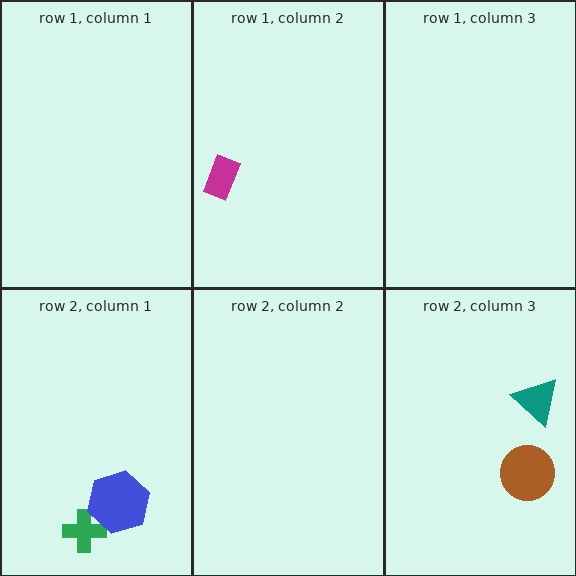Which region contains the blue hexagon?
The row 2, column 1 region.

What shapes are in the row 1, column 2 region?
The magenta rectangle.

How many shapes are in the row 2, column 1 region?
2.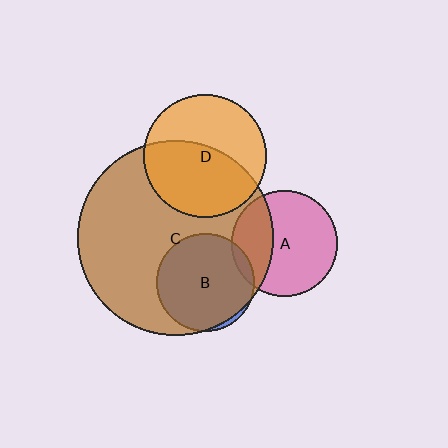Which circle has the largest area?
Circle C (brown).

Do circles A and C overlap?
Yes.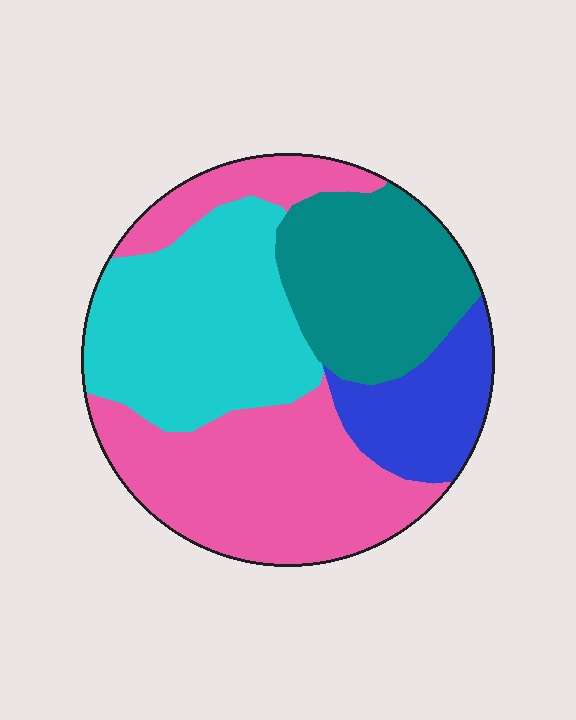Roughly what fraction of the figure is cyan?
Cyan covers 28% of the figure.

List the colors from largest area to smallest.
From largest to smallest: pink, cyan, teal, blue.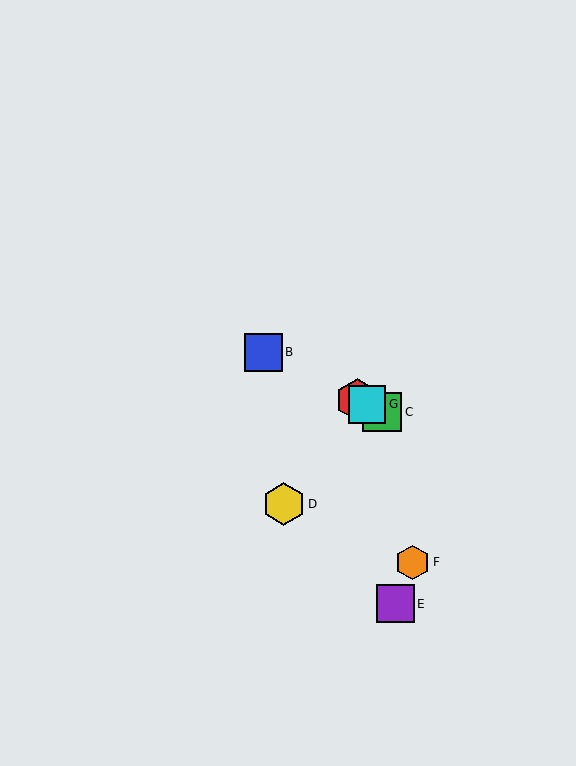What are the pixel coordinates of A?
Object A is at (357, 400).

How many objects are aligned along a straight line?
4 objects (A, B, C, G) are aligned along a straight line.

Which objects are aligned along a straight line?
Objects A, B, C, G are aligned along a straight line.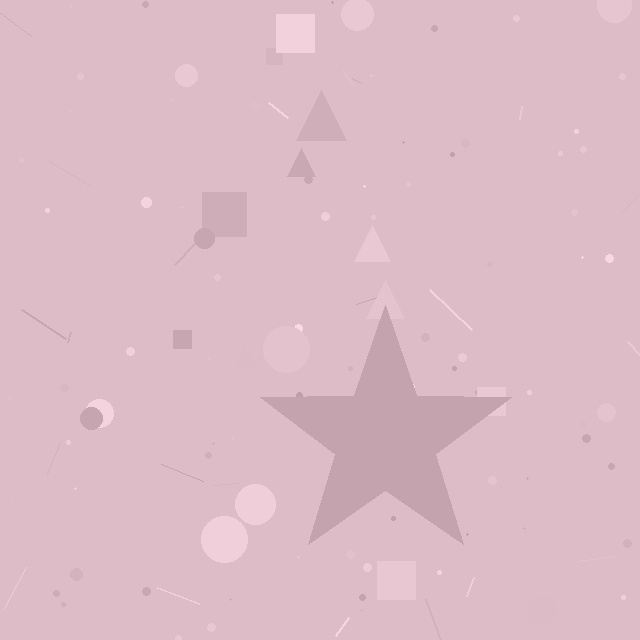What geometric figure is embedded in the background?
A star is embedded in the background.